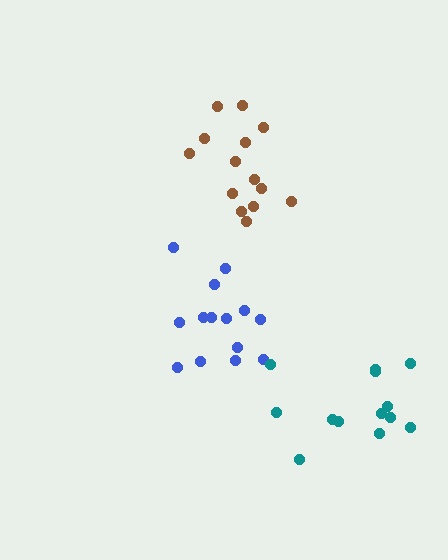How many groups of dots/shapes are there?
There are 3 groups.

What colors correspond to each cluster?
The clusters are colored: brown, blue, teal.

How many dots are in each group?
Group 1: 14 dots, Group 2: 14 dots, Group 3: 13 dots (41 total).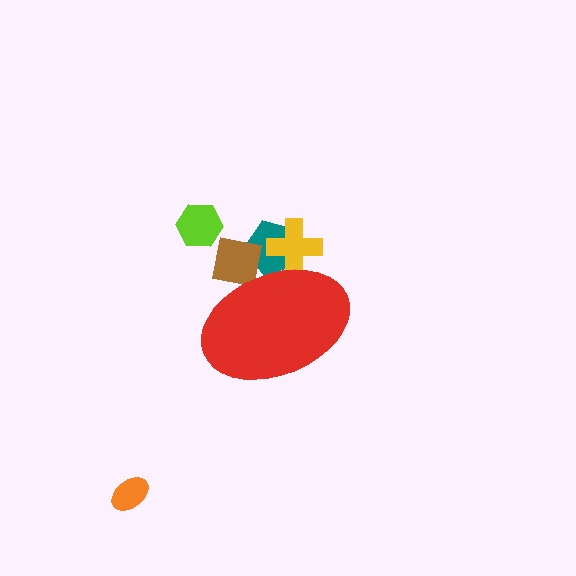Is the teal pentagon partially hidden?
Yes, the teal pentagon is partially hidden behind the red ellipse.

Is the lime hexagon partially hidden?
No, the lime hexagon is fully visible.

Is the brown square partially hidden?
Yes, the brown square is partially hidden behind the red ellipse.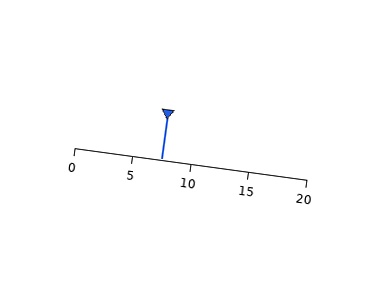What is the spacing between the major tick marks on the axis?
The major ticks are spaced 5 apart.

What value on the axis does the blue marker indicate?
The marker indicates approximately 7.5.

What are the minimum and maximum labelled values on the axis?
The axis runs from 0 to 20.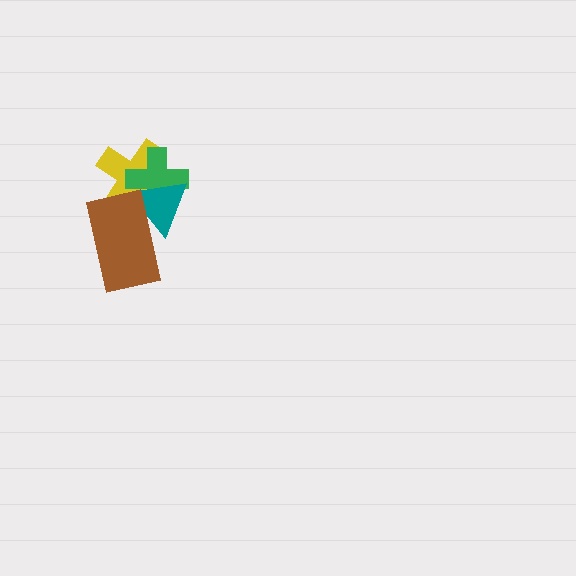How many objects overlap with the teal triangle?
3 objects overlap with the teal triangle.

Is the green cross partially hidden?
Yes, it is partially covered by another shape.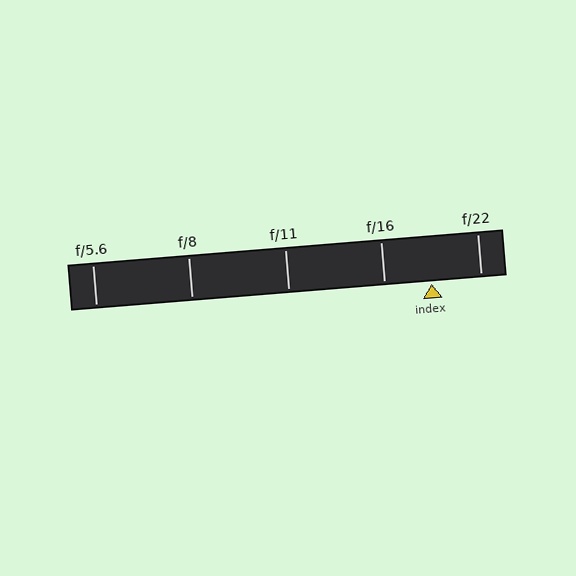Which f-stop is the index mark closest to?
The index mark is closest to f/16.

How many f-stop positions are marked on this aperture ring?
There are 5 f-stop positions marked.